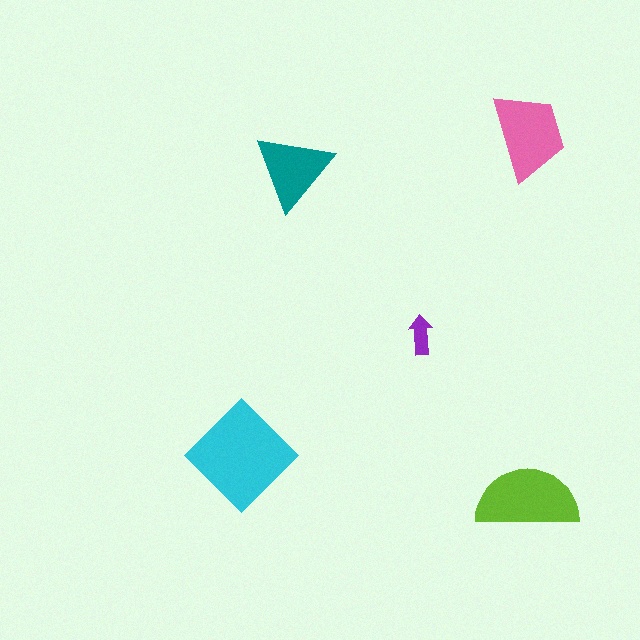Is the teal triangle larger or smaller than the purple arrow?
Larger.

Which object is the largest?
The cyan diamond.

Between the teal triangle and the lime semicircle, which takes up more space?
The lime semicircle.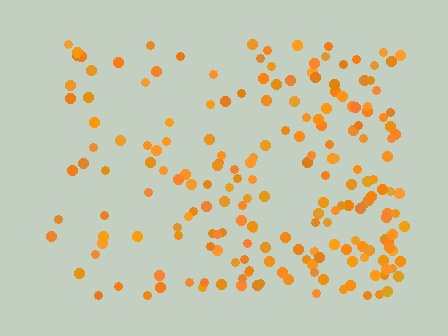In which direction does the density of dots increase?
From left to right, with the right side densest.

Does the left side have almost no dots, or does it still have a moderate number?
Still a moderate number, just noticeably fewer than the right.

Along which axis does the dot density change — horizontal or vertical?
Horizontal.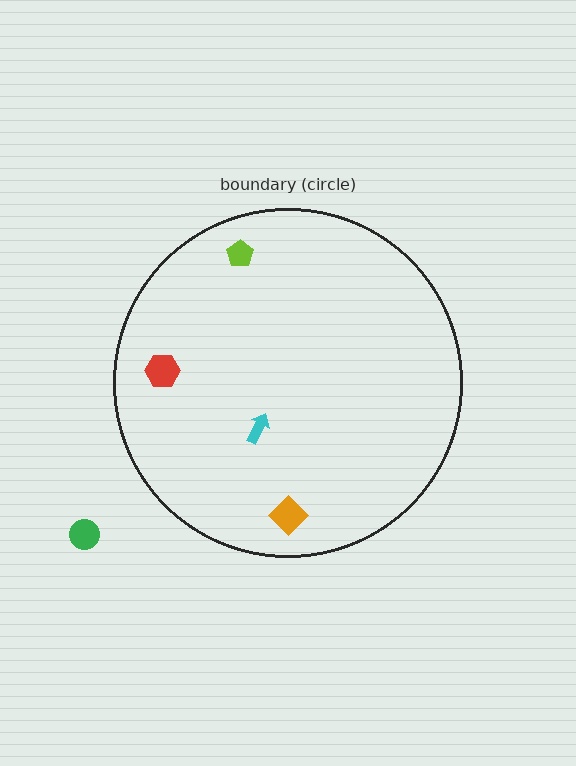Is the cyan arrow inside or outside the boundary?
Inside.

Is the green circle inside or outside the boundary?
Outside.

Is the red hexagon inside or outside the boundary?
Inside.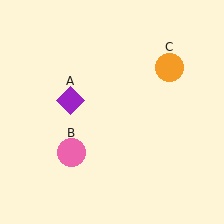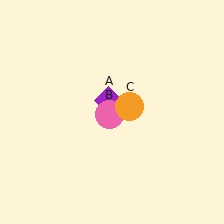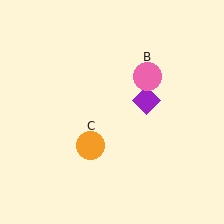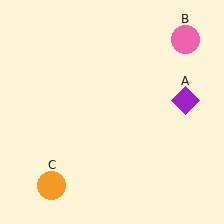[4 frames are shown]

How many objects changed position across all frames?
3 objects changed position: purple diamond (object A), pink circle (object B), orange circle (object C).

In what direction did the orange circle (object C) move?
The orange circle (object C) moved down and to the left.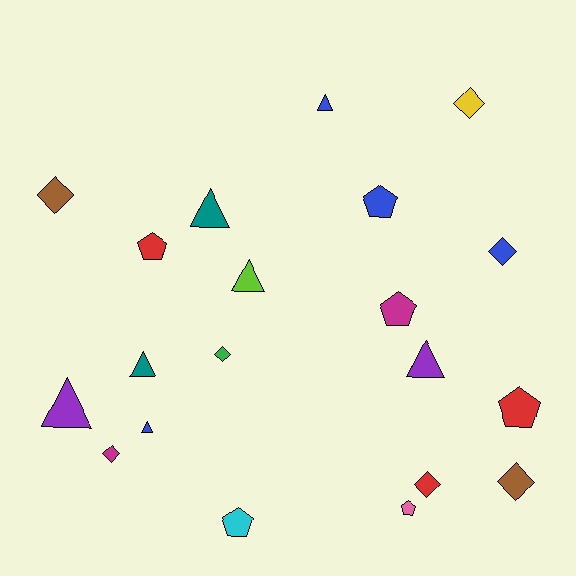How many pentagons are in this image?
There are 6 pentagons.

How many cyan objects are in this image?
There is 1 cyan object.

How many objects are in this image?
There are 20 objects.